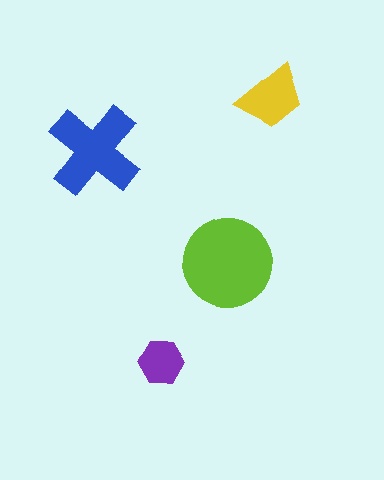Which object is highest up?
The yellow trapezoid is topmost.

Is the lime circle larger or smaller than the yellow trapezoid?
Larger.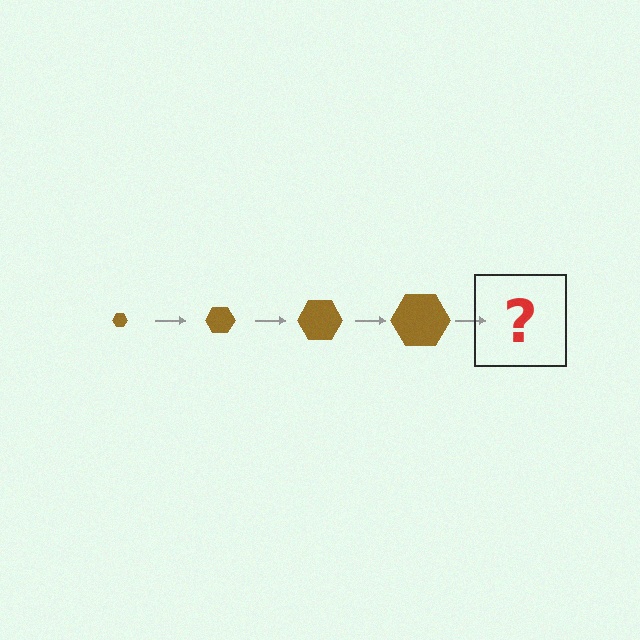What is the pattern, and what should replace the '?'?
The pattern is that the hexagon gets progressively larger each step. The '?' should be a brown hexagon, larger than the previous one.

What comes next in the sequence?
The next element should be a brown hexagon, larger than the previous one.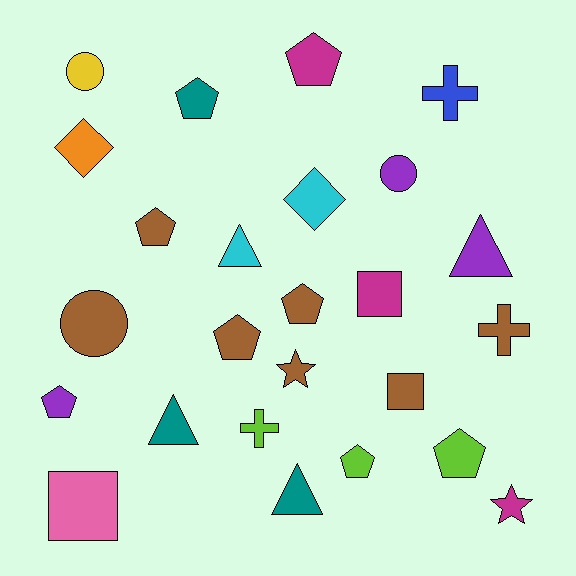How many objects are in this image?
There are 25 objects.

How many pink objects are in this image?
There is 1 pink object.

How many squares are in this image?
There are 3 squares.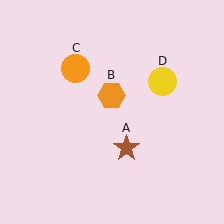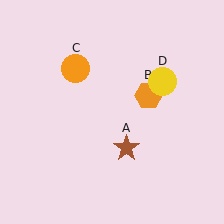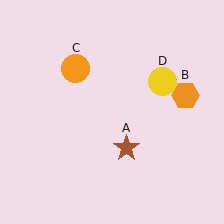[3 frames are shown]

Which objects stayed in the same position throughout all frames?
Brown star (object A) and orange circle (object C) and yellow circle (object D) remained stationary.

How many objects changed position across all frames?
1 object changed position: orange hexagon (object B).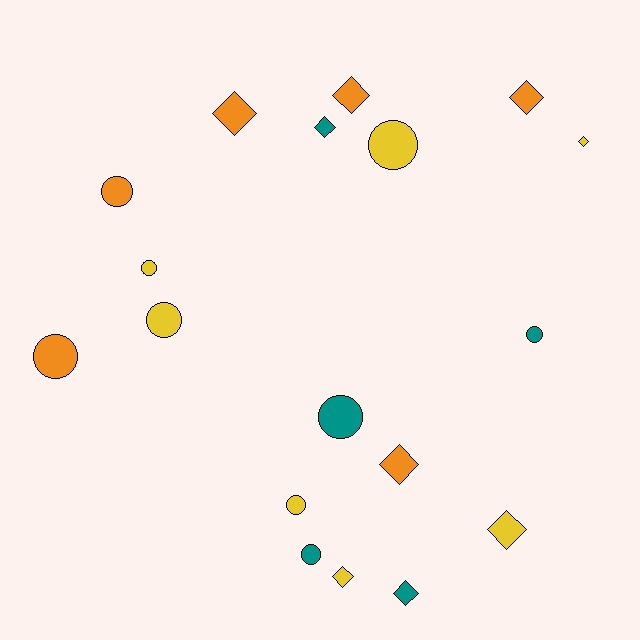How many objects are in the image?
There are 18 objects.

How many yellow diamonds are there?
There are 3 yellow diamonds.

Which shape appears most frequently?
Circle, with 9 objects.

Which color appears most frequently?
Yellow, with 7 objects.